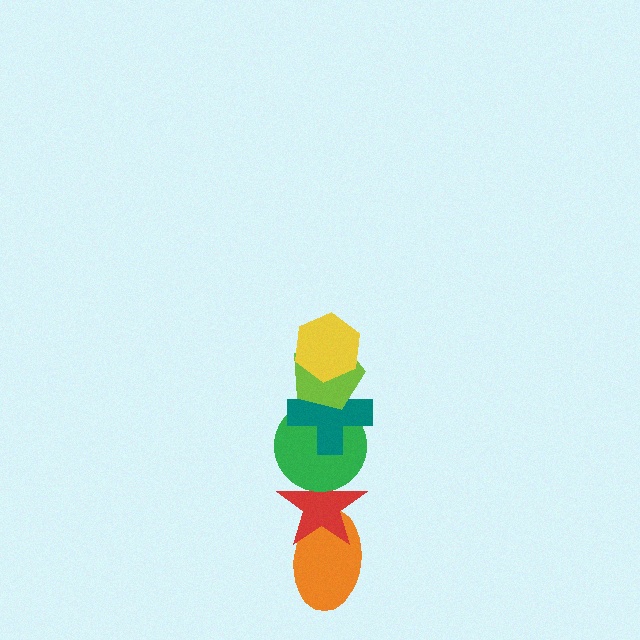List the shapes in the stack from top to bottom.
From top to bottom: the yellow hexagon, the lime pentagon, the teal cross, the green circle, the red star, the orange ellipse.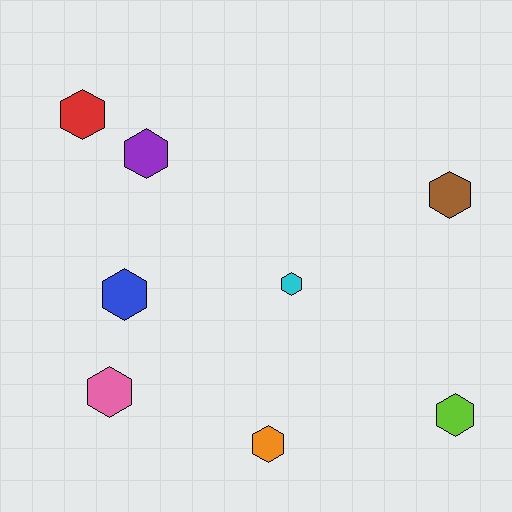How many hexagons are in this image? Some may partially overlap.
There are 8 hexagons.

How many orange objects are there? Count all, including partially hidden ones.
There is 1 orange object.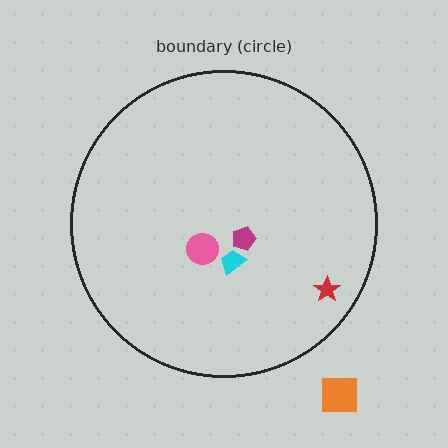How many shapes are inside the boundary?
4 inside, 1 outside.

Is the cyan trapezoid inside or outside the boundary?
Inside.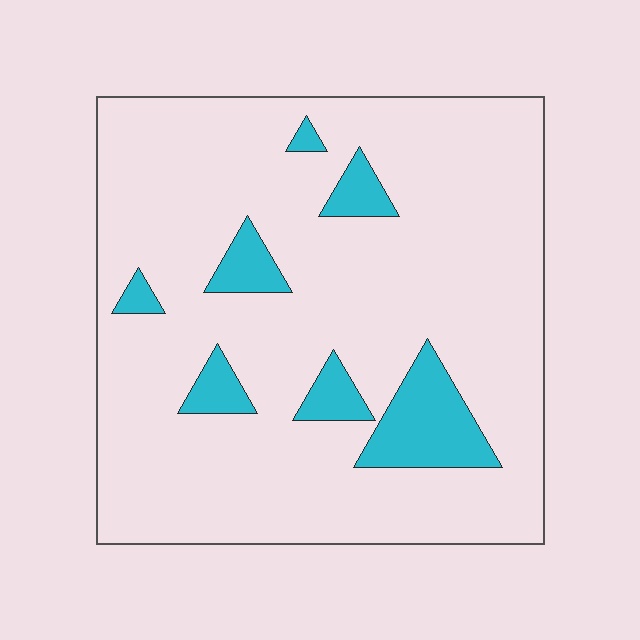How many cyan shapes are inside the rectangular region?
7.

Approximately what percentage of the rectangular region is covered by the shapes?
Approximately 10%.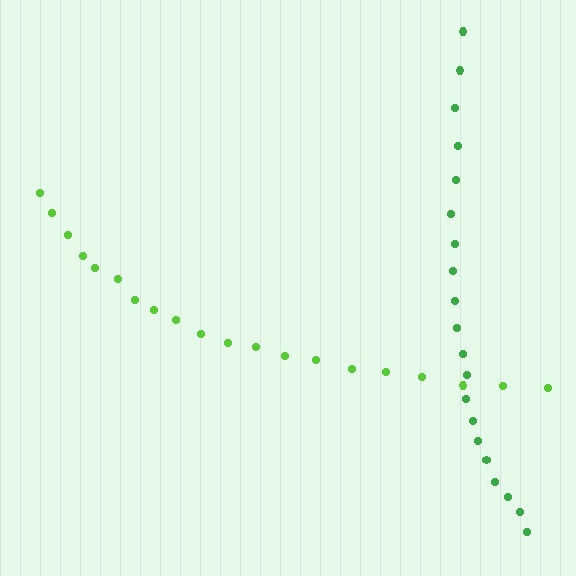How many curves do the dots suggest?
There are 2 distinct paths.